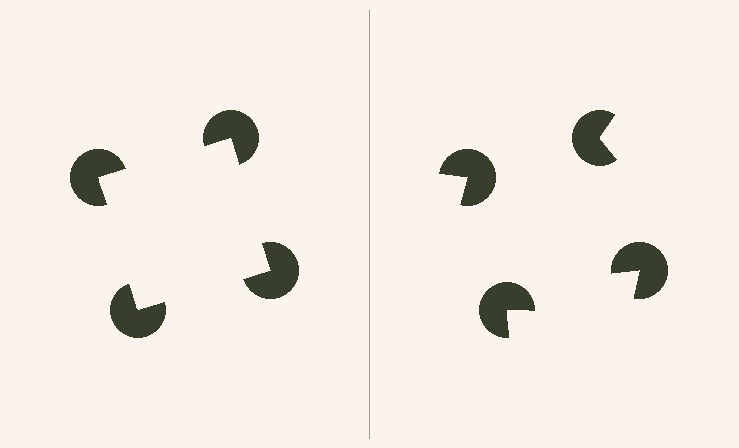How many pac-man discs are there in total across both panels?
8 — 4 on each side.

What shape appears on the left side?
An illusory square.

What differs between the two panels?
The pac-man discs are positioned identically on both sides; only the wedge orientations differ. On the left they align to a square; on the right they are misaligned.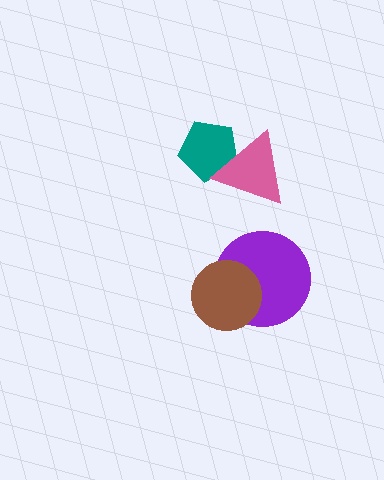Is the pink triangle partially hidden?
No, no other shape covers it.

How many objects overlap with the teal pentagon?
1 object overlaps with the teal pentagon.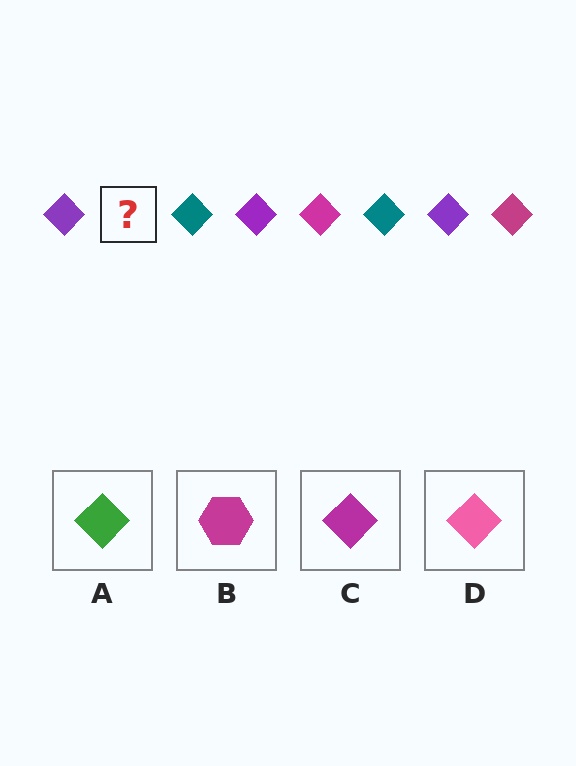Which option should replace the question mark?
Option C.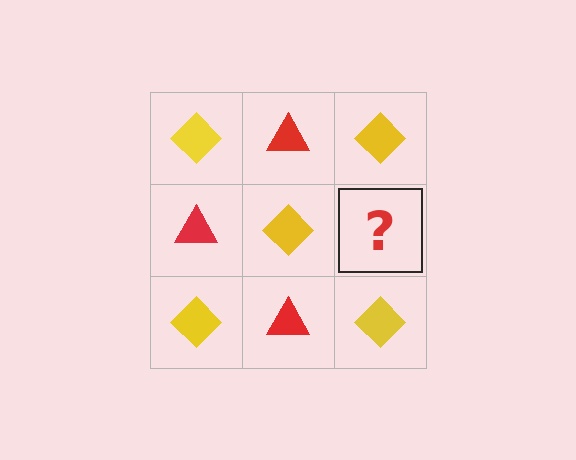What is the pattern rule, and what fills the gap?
The rule is that it alternates yellow diamond and red triangle in a checkerboard pattern. The gap should be filled with a red triangle.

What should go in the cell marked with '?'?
The missing cell should contain a red triangle.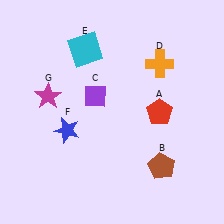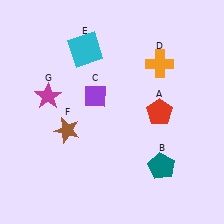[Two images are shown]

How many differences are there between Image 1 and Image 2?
There are 2 differences between the two images.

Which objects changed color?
B changed from brown to teal. F changed from blue to brown.